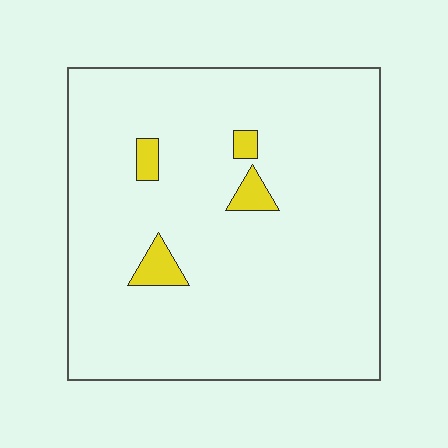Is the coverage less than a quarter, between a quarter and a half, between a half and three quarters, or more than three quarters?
Less than a quarter.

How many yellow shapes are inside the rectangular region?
4.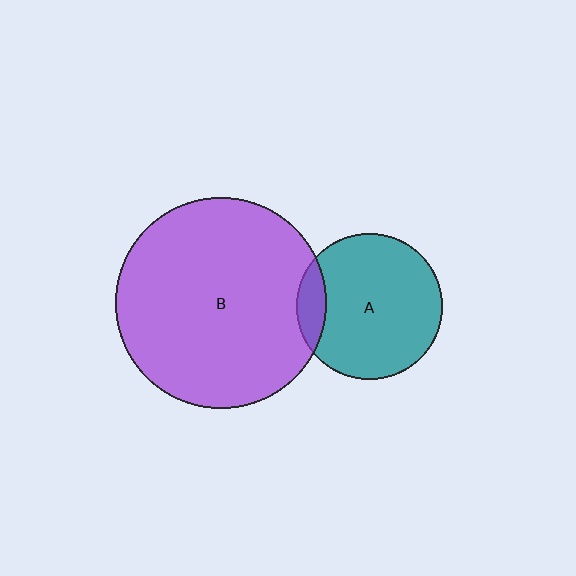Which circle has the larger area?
Circle B (purple).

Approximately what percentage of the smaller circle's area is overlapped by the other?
Approximately 10%.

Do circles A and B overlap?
Yes.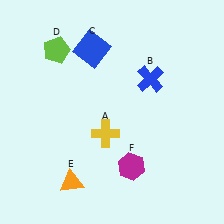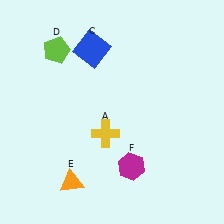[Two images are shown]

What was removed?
The blue cross (B) was removed in Image 2.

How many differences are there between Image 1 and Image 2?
There is 1 difference between the two images.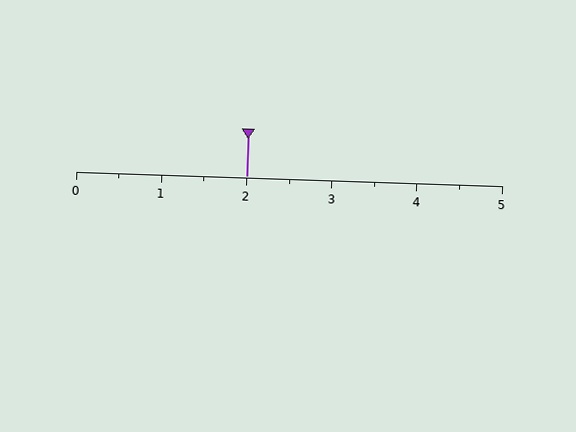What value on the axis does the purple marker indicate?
The marker indicates approximately 2.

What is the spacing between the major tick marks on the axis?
The major ticks are spaced 1 apart.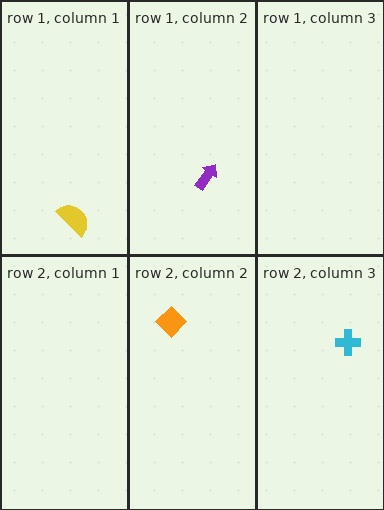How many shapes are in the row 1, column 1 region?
1.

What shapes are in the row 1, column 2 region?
The purple arrow.